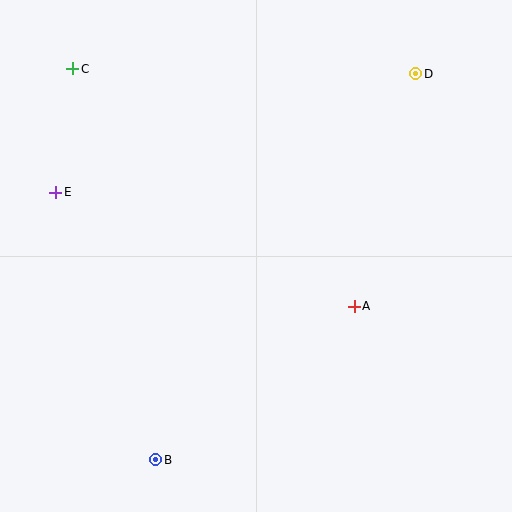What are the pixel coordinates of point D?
Point D is at (416, 74).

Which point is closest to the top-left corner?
Point C is closest to the top-left corner.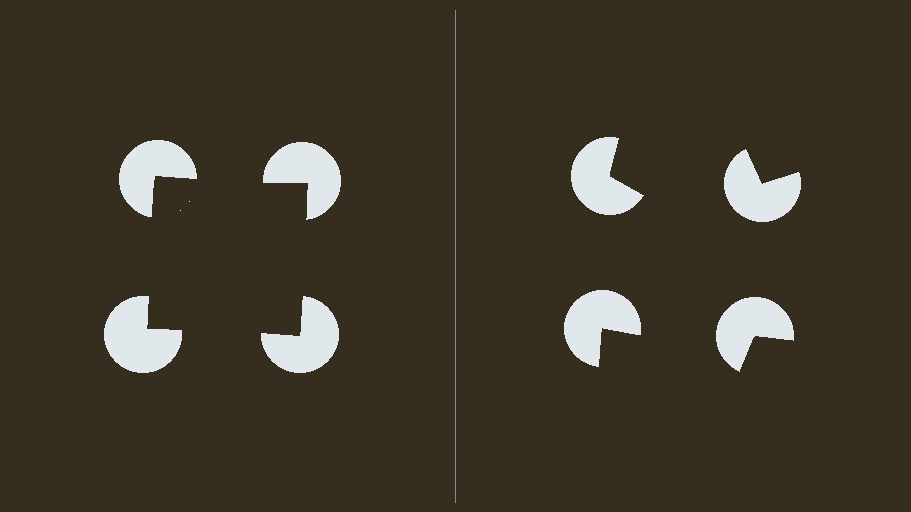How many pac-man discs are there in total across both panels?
8 — 4 on each side.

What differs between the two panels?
The pac-man discs are positioned identically on both sides; only the wedge orientations differ. On the left they align to a square; on the right they are misaligned.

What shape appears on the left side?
An illusory square.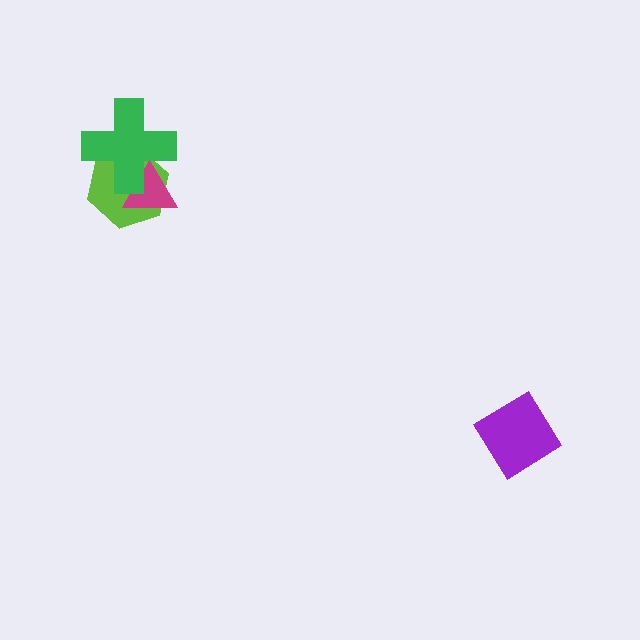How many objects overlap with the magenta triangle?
2 objects overlap with the magenta triangle.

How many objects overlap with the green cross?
2 objects overlap with the green cross.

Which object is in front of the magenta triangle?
The green cross is in front of the magenta triangle.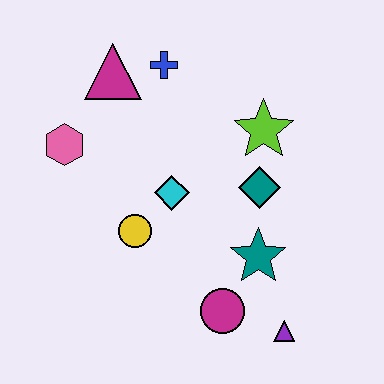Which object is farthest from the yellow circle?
The purple triangle is farthest from the yellow circle.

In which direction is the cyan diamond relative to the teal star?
The cyan diamond is to the left of the teal star.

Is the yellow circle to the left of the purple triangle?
Yes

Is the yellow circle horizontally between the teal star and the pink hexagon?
Yes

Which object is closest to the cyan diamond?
The yellow circle is closest to the cyan diamond.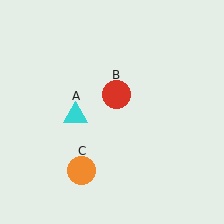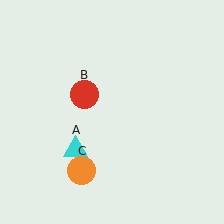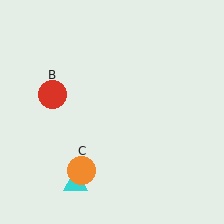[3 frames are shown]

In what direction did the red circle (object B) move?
The red circle (object B) moved left.